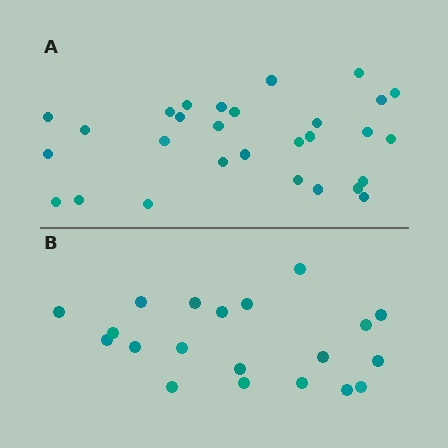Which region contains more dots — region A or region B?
Region A (the top region) has more dots.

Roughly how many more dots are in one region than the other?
Region A has roughly 8 or so more dots than region B.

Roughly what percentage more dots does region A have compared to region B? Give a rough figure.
About 45% more.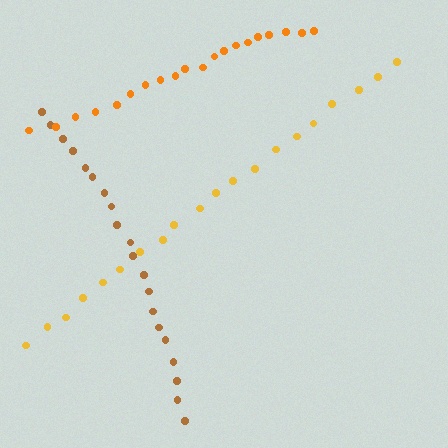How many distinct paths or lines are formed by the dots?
There are 3 distinct paths.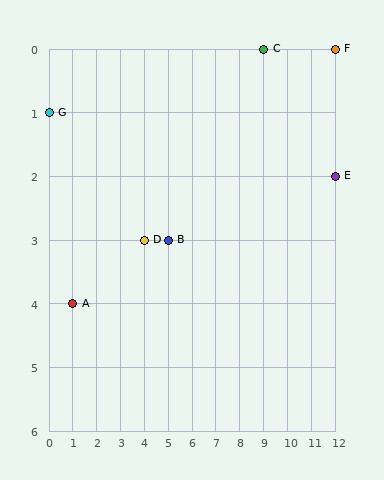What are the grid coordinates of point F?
Point F is at grid coordinates (12, 0).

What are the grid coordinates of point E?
Point E is at grid coordinates (12, 2).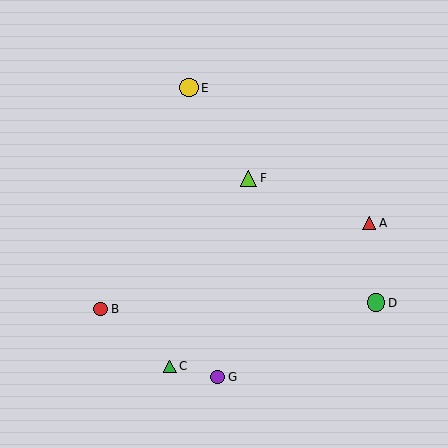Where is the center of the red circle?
The center of the red circle is at (101, 309).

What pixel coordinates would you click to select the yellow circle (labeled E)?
Click at (189, 88) to select the yellow circle E.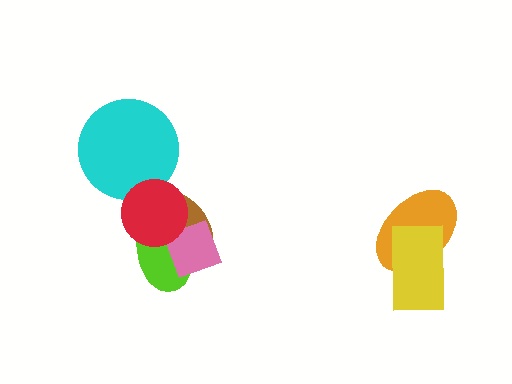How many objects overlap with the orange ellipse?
1 object overlaps with the orange ellipse.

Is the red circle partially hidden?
No, no other shape covers it.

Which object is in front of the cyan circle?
The red circle is in front of the cyan circle.